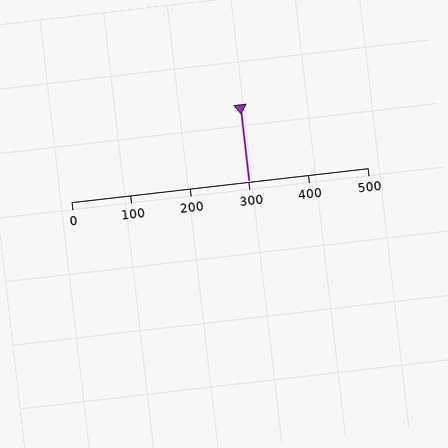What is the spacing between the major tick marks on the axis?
The major ticks are spaced 100 apart.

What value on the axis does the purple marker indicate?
The marker indicates approximately 300.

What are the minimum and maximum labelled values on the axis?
The axis runs from 0 to 500.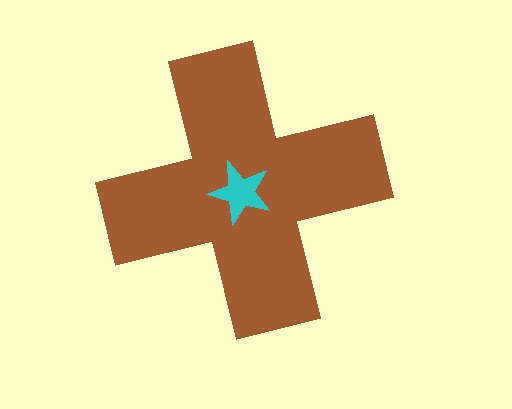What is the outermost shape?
The brown cross.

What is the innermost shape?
The cyan star.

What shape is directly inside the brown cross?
The cyan star.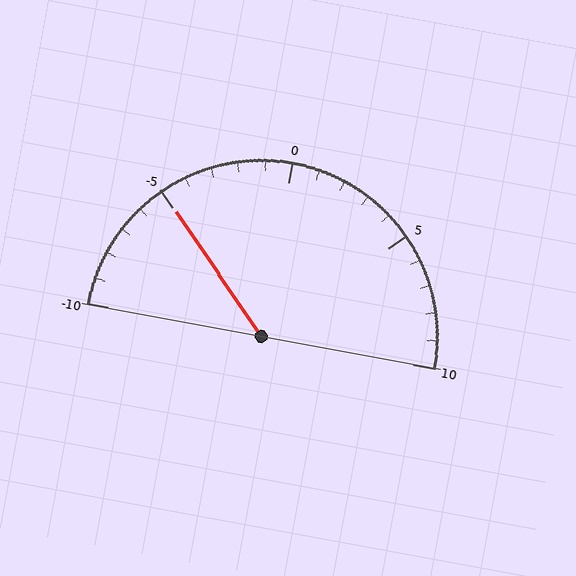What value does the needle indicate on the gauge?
The needle indicates approximately -5.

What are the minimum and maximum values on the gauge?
The gauge ranges from -10 to 10.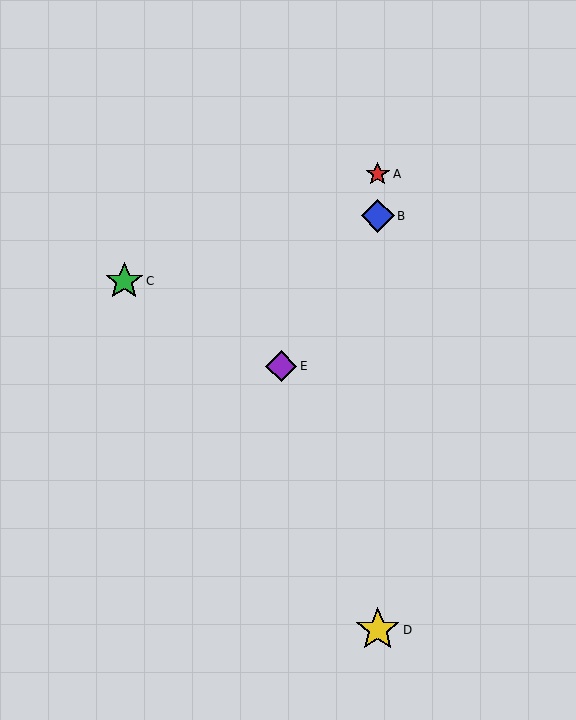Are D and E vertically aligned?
No, D is at x≈378 and E is at x≈281.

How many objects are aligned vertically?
3 objects (A, B, D) are aligned vertically.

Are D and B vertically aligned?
Yes, both are at x≈378.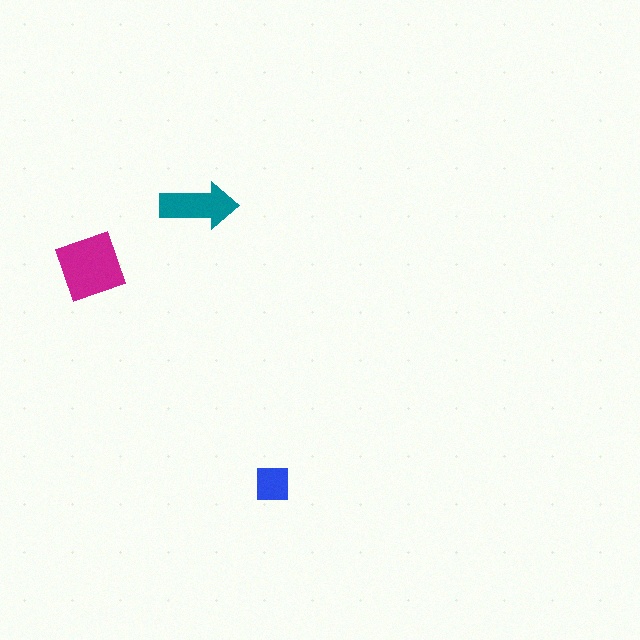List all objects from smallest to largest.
The blue square, the teal arrow, the magenta diamond.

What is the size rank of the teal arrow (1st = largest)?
2nd.